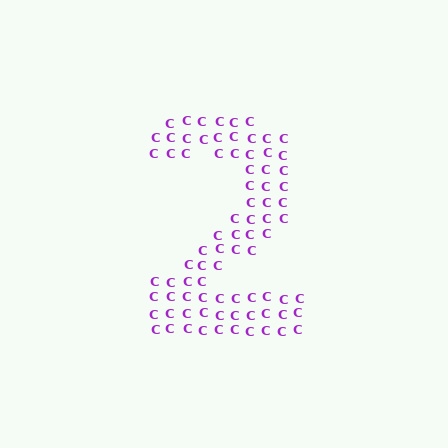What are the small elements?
The small elements are letter C's.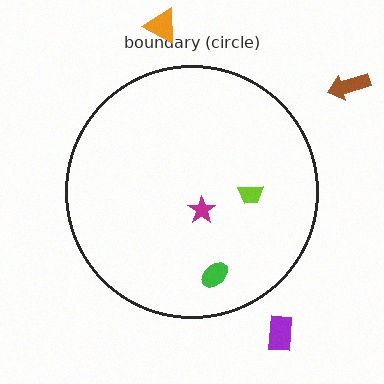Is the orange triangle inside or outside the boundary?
Outside.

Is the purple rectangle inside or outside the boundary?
Outside.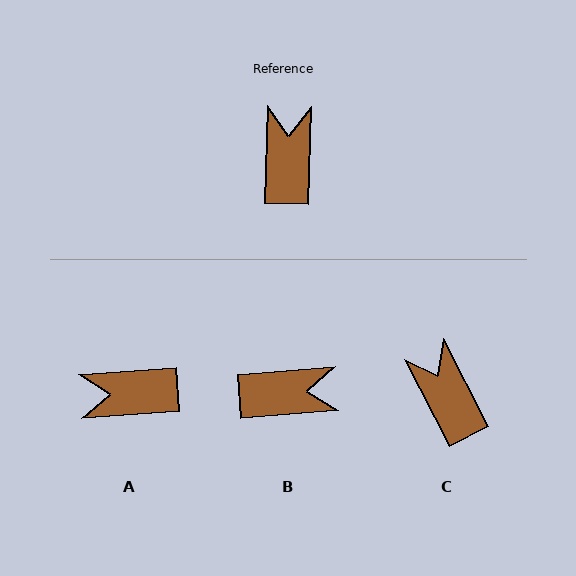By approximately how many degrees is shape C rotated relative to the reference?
Approximately 29 degrees counter-clockwise.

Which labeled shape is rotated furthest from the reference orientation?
A, about 96 degrees away.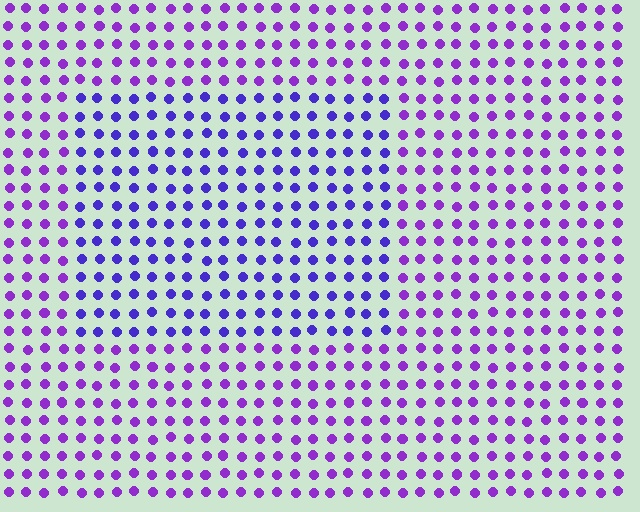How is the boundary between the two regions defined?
The boundary is defined purely by a slight shift in hue (about 28 degrees). Spacing, size, and orientation are identical on both sides.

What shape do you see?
I see a rectangle.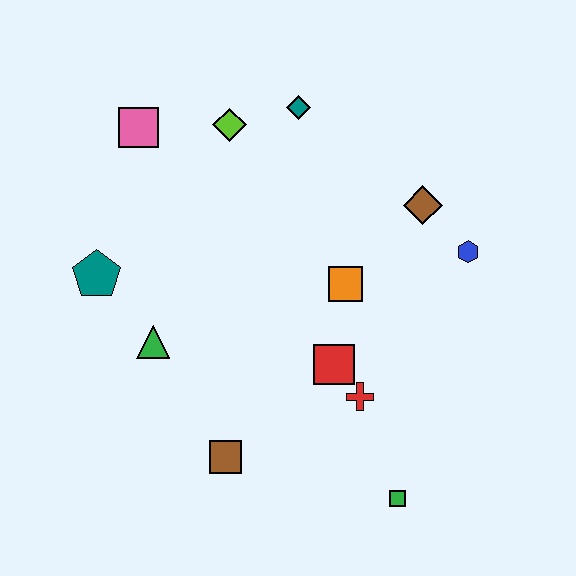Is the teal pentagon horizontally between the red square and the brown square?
No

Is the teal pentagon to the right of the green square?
No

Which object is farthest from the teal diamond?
The green square is farthest from the teal diamond.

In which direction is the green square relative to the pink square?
The green square is below the pink square.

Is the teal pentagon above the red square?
Yes